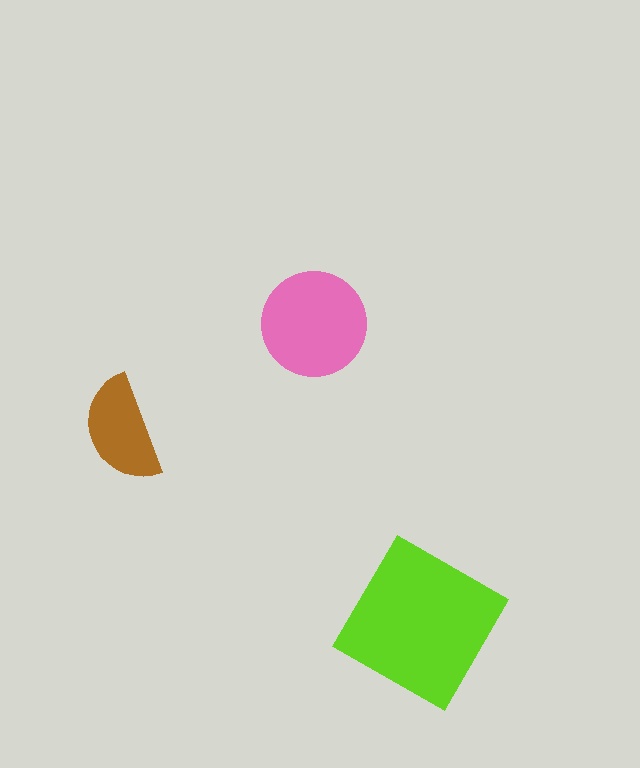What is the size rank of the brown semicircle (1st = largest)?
3rd.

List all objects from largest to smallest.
The lime diamond, the pink circle, the brown semicircle.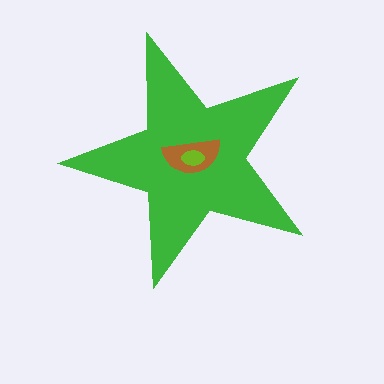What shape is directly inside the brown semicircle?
The lime ellipse.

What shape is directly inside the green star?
The brown semicircle.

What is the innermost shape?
The lime ellipse.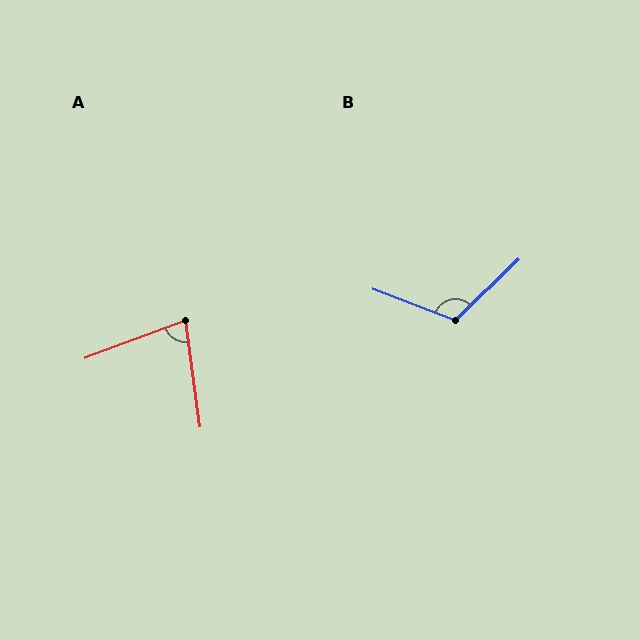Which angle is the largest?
B, at approximately 115 degrees.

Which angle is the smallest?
A, at approximately 77 degrees.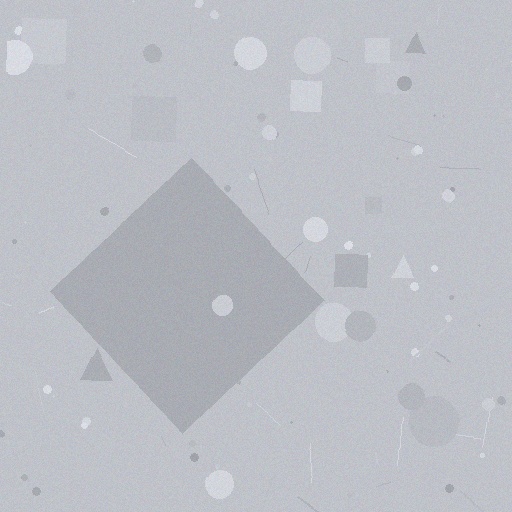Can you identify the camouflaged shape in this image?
The camouflaged shape is a diamond.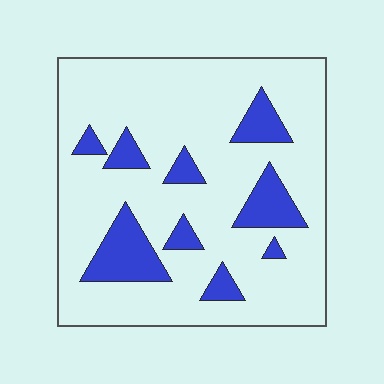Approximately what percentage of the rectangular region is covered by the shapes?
Approximately 20%.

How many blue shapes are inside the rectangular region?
9.